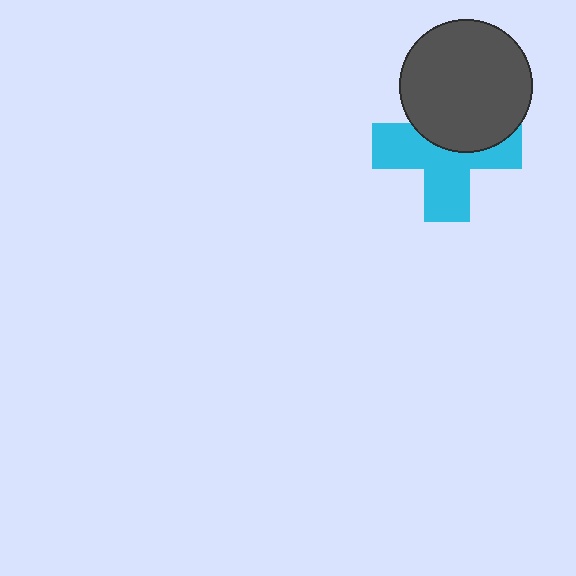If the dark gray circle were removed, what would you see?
You would see the complete cyan cross.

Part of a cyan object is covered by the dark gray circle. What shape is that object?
It is a cross.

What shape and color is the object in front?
The object in front is a dark gray circle.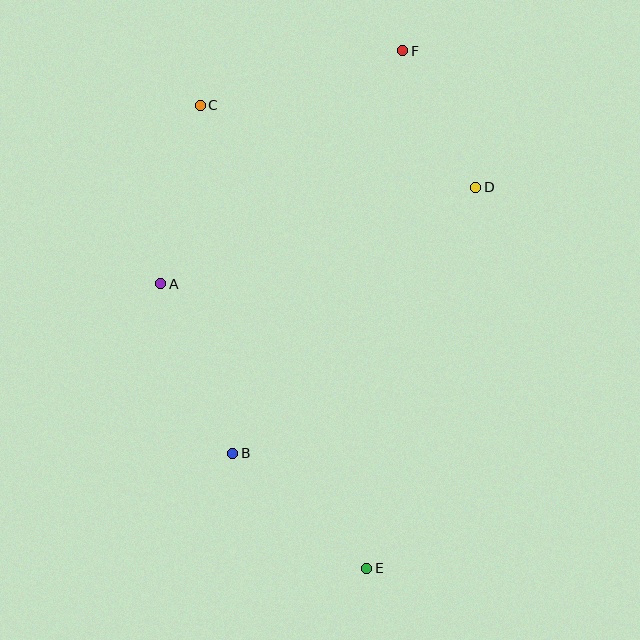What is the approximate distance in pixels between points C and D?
The distance between C and D is approximately 287 pixels.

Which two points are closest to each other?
Points D and F are closest to each other.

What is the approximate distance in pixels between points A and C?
The distance between A and C is approximately 183 pixels.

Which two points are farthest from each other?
Points E and F are farthest from each other.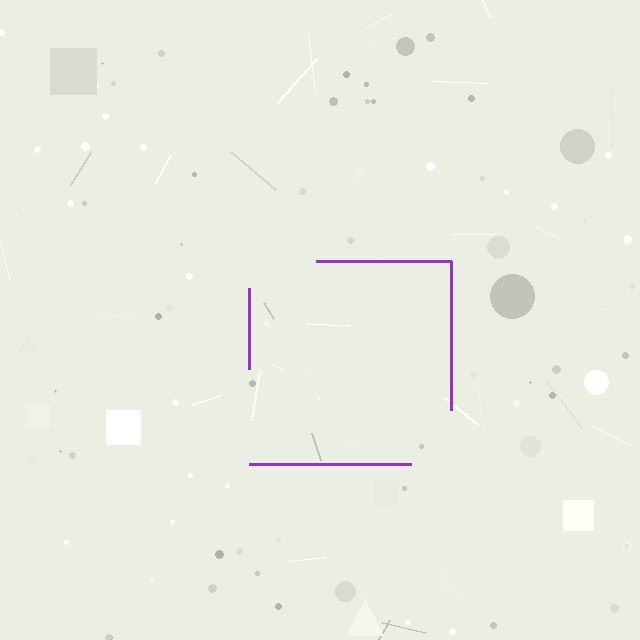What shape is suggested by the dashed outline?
The dashed outline suggests a square.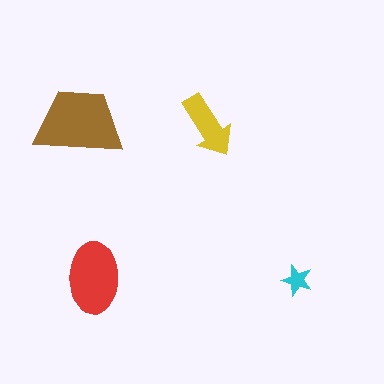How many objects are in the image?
There are 4 objects in the image.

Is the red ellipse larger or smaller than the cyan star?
Larger.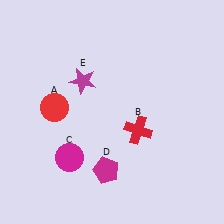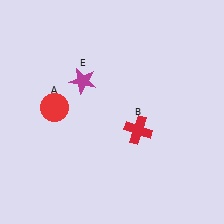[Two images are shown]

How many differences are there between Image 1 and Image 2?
There are 2 differences between the two images.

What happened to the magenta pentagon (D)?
The magenta pentagon (D) was removed in Image 2. It was in the bottom-left area of Image 1.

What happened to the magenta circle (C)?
The magenta circle (C) was removed in Image 2. It was in the bottom-left area of Image 1.